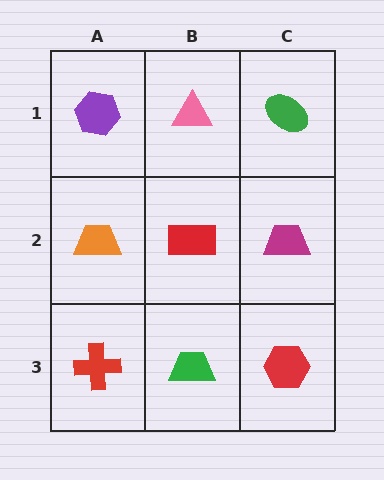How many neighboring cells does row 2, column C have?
3.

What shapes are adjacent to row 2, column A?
A purple hexagon (row 1, column A), a red cross (row 3, column A), a red rectangle (row 2, column B).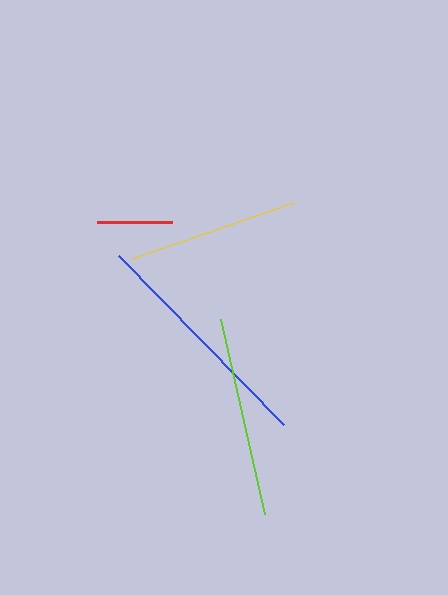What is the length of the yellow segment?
The yellow segment is approximately 171 pixels long.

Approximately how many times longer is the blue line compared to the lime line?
The blue line is approximately 1.2 times the length of the lime line.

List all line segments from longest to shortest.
From longest to shortest: blue, lime, yellow, red.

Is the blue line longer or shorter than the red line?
The blue line is longer than the red line.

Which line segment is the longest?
The blue line is the longest at approximately 236 pixels.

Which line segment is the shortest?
The red line is the shortest at approximately 76 pixels.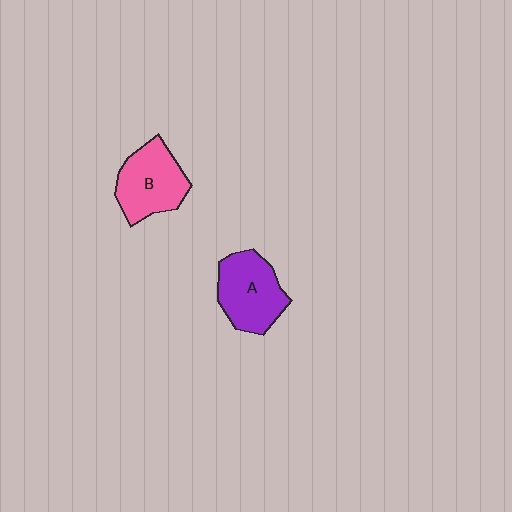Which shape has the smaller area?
Shape B (pink).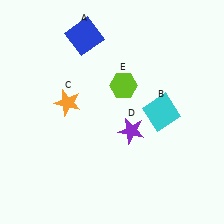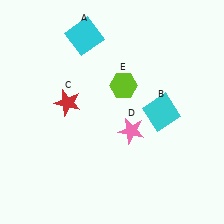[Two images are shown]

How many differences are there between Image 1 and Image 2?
There are 3 differences between the two images.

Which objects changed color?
A changed from blue to cyan. C changed from orange to red. D changed from purple to pink.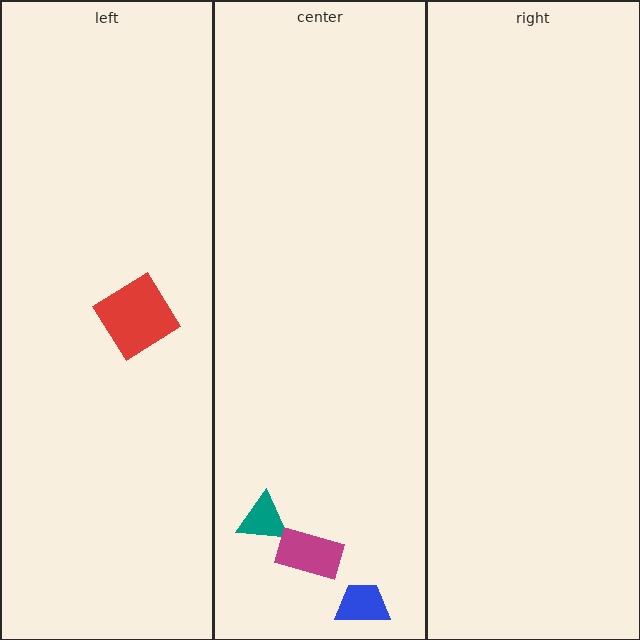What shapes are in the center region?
The blue trapezoid, the teal triangle, the magenta rectangle.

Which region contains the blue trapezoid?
The center region.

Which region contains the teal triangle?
The center region.